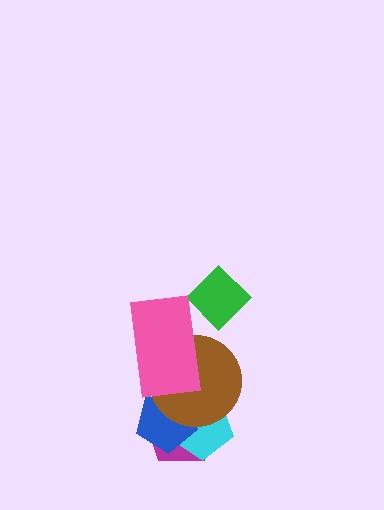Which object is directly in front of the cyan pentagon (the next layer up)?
The blue pentagon is directly in front of the cyan pentagon.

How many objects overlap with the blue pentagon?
3 objects overlap with the blue pentagon.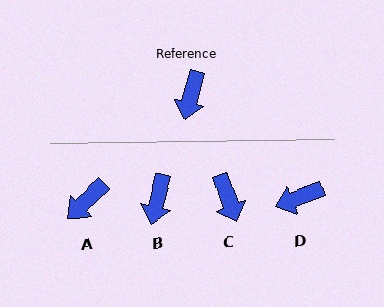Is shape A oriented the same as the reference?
No, it is off by about 32 degrees.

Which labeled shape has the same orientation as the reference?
B.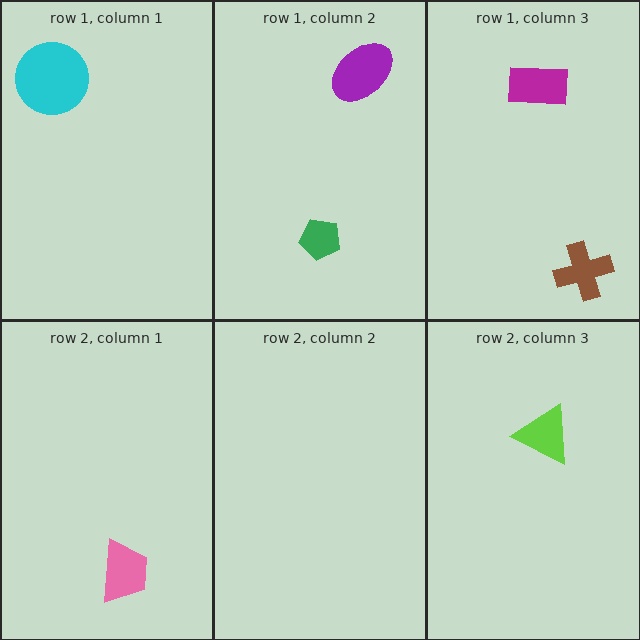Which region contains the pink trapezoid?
The row 2, column 1 region.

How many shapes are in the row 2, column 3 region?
1.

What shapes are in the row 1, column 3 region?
The brown cross, the magenta rectangle.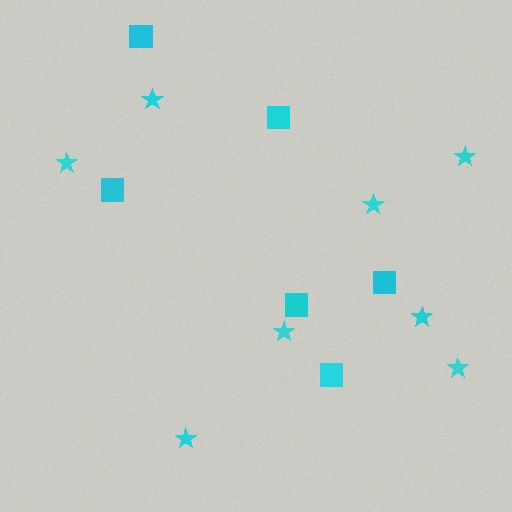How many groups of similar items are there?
There are 2 groups: one group of squares (6) and one group of stars (8).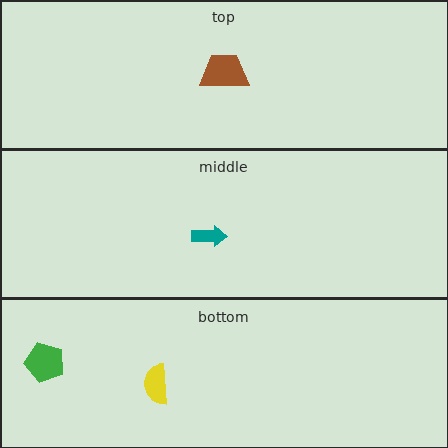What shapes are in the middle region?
The teal arrow.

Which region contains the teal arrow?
The middle region.